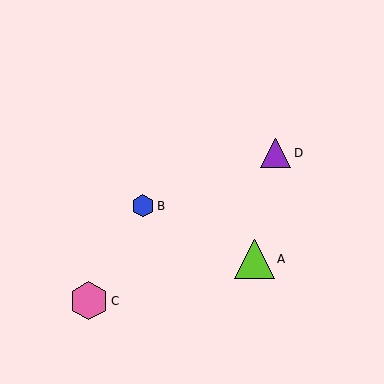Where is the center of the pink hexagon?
The center of the pink hexagon is at (89, 301).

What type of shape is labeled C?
Shape C is a pink hexagon.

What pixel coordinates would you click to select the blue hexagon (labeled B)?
Click at (143, 206) to select the blue hexagon B.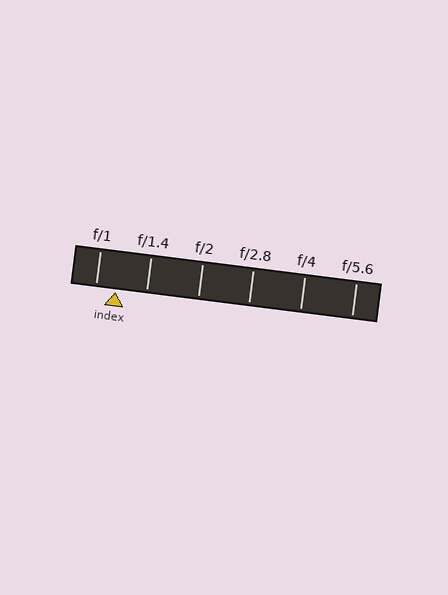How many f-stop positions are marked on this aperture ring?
There are 6 f-stop positions marked.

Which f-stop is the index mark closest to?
The index mark is closest to f/1.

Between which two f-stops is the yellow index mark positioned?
The index mark is between f/1 and f/1.4.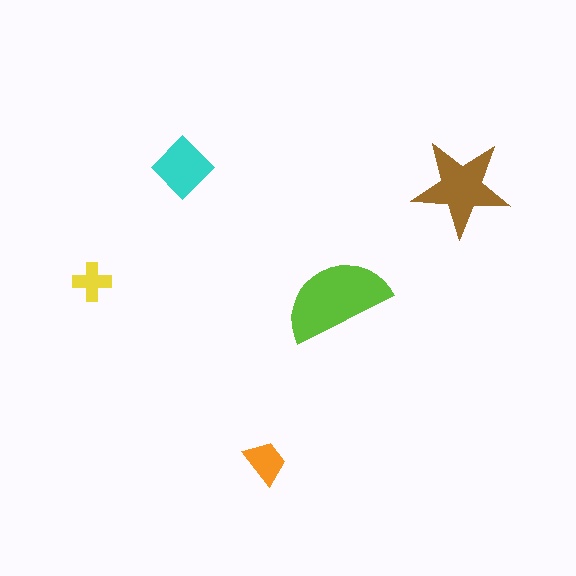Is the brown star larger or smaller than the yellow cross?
Larger.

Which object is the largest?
The lime semicircle.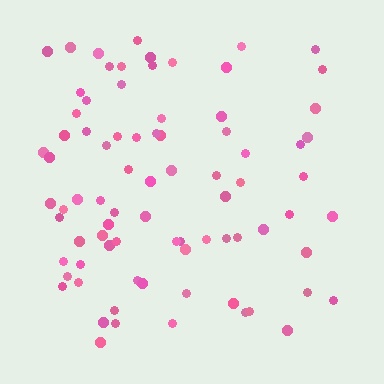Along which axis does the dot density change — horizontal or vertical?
Horizontal.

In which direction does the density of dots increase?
From right to left, with the left side densest.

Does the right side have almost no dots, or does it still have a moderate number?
Still a moderate number, just noticeably fewer than the left.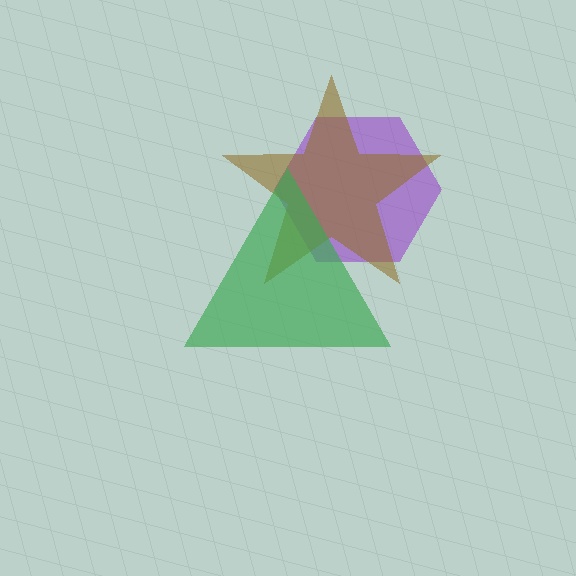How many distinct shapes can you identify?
There are 3 distinct shapes: a purple hexagon, a brown star, a green triangle.